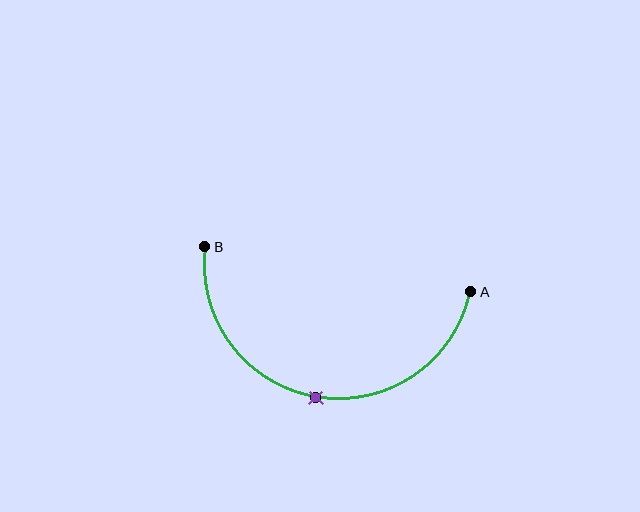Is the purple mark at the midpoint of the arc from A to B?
Yes. The purple mark lies on the arc at equal arc-length from both A and B — it is the arc midpoint.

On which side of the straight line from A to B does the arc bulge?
The arc bulges below the straight line connecting A and B.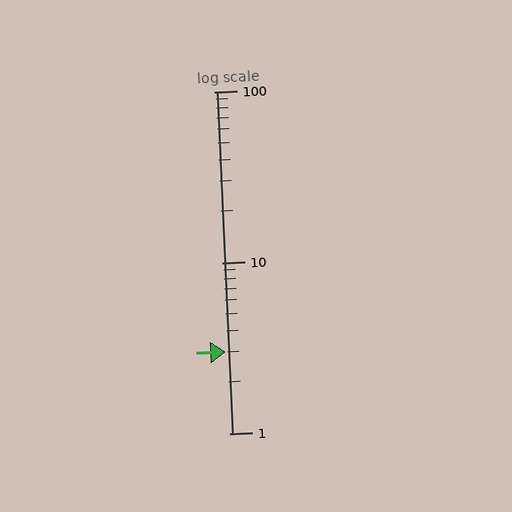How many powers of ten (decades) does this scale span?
The scale spans 2 decades, from 1 to 100.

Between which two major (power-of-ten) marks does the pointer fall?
The pointer is between 1 and 10.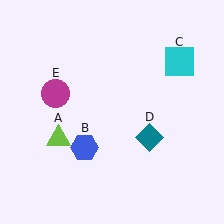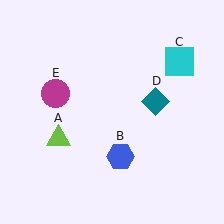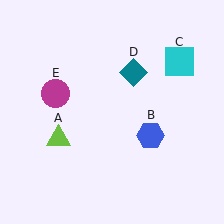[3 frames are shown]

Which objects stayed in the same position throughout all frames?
Lime triangle (object A) and cyan square (object C) and magenta circle (object E) remained stationary.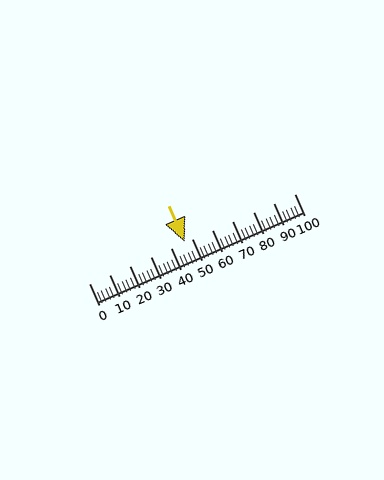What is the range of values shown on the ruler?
The ruler shows values from 0 to 100.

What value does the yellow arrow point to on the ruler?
The yellow arrow points to approximately 47.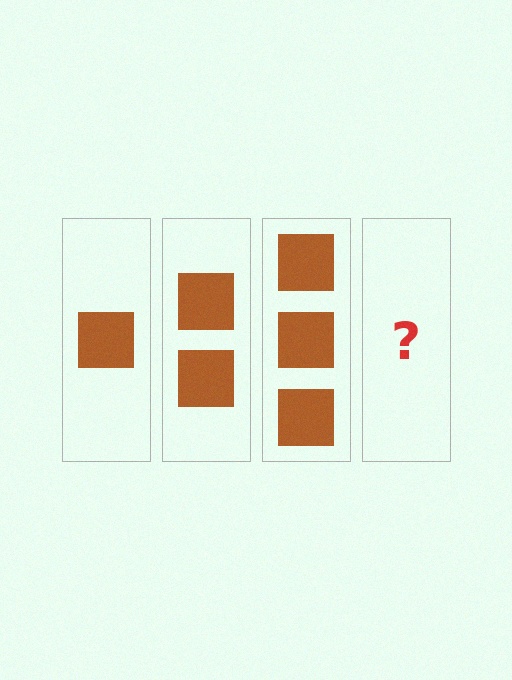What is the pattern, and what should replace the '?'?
The pattern is that each step adds one more square. The '?' should be 4 squares.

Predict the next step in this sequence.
The next step is 4 squares.